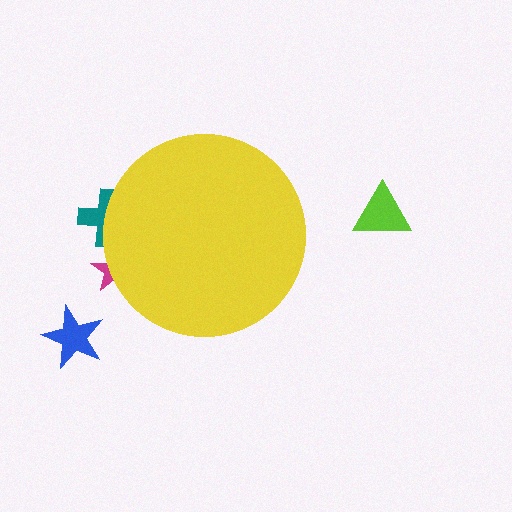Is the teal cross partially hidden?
Yes, the teal cross is partially hidden behind the yellow circle.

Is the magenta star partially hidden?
Yes, the magenta star is partially hidden behind the yellow circle.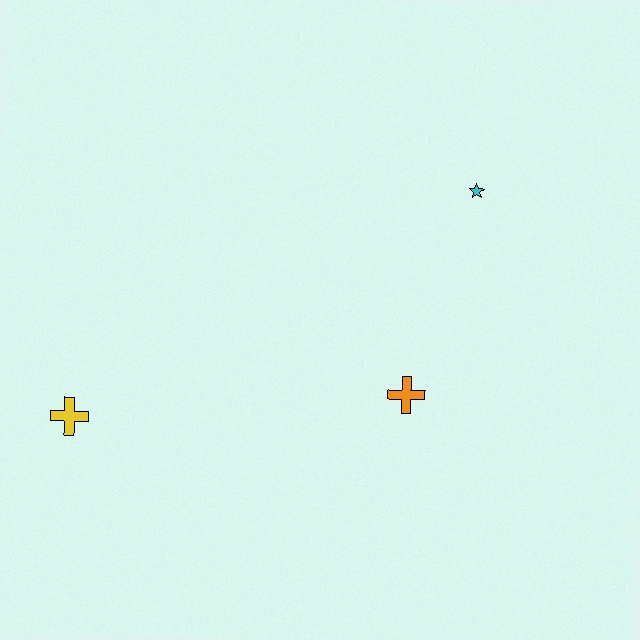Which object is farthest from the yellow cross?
The cyan star is farthest from the yellow cross.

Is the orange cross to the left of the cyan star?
Yes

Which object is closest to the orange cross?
The cyan star is closest to the orange cross.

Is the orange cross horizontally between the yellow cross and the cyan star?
Yes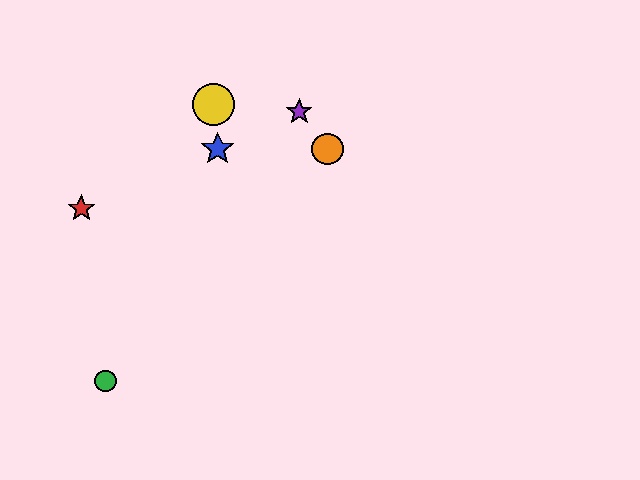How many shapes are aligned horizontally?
2 shapes (the blue star, the orange circle) are aligned horizontally.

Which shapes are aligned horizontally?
The blue star, the orange circle are aligned horizontally.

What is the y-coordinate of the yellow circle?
The yellow circle is at y≈105.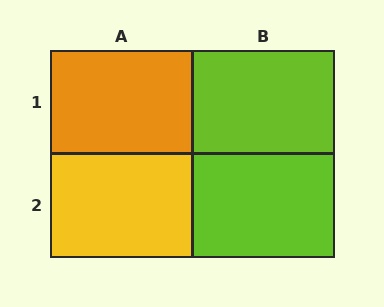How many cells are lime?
2 cells are lime.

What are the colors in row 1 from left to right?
Orange, lime.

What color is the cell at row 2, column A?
Yellow.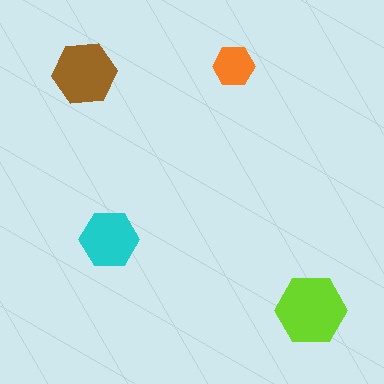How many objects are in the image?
There are 4 objects in the image.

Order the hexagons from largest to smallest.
the lime one, the brown one, the cyan one, the orange one.